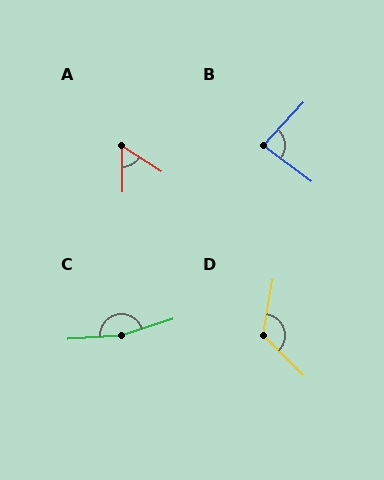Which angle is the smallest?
A, at approximately 57 degrees.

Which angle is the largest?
C, at approximately 166 degrees.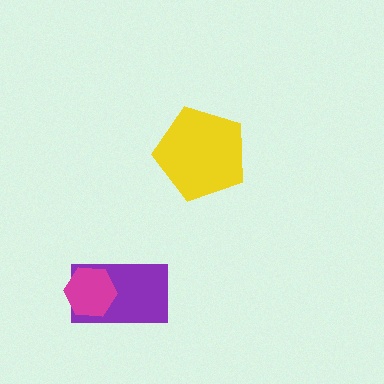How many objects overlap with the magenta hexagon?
1 object overlaps with the magenta hexagon.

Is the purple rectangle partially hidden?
Yes, it is partially covered by another shape.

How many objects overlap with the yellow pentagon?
0 objects overlap with the yellow pentagon.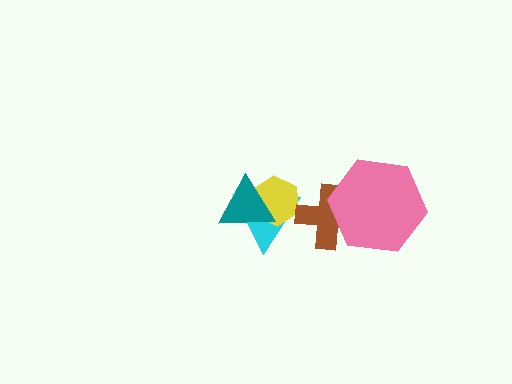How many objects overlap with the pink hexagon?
1 object overlaps with the pink hexagon.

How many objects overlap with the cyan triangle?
3 objects overlap with the cyan triangle.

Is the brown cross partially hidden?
Yes, it is partially covered by another shape.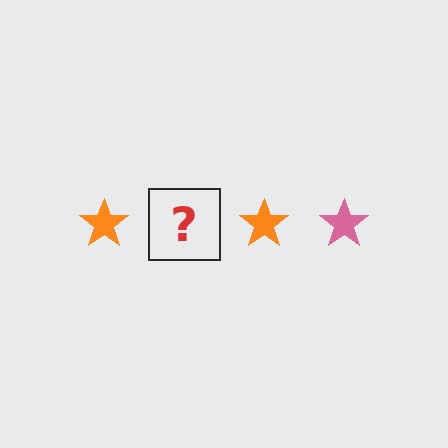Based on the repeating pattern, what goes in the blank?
The blank should be a pink star.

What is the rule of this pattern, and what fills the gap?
The rule is that the pattern cycles through orange, pink stars. The gap should be filled with a pink star.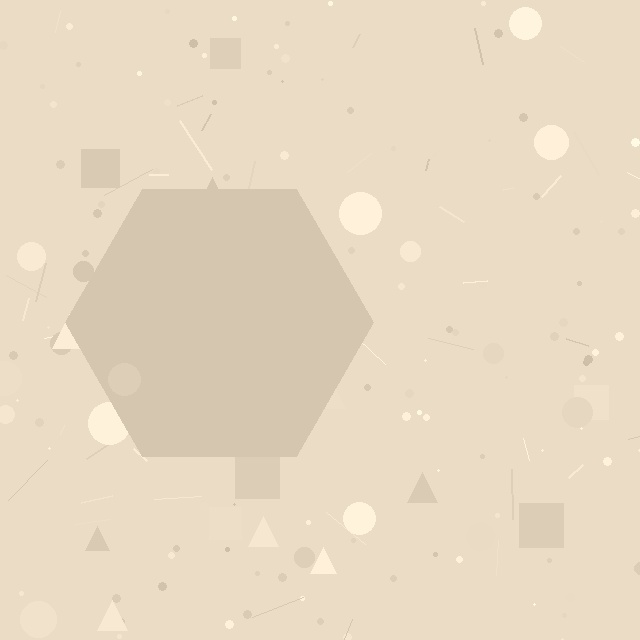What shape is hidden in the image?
A hexagon is hidden in the image.